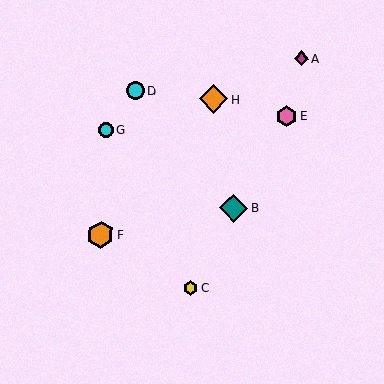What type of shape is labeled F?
Shape F is an orange hexagon.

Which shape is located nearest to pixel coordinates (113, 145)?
The cyan circle (labeled G) at (106, 130) is nearest to that location.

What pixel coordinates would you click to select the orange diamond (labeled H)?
Click at (214, 99) to select the orange diamond H.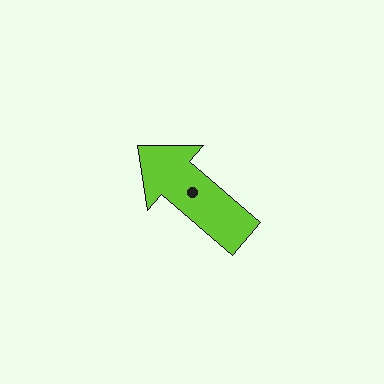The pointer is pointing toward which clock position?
Roughly 10 o'clock.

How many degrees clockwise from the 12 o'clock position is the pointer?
Approximately 311 degrees.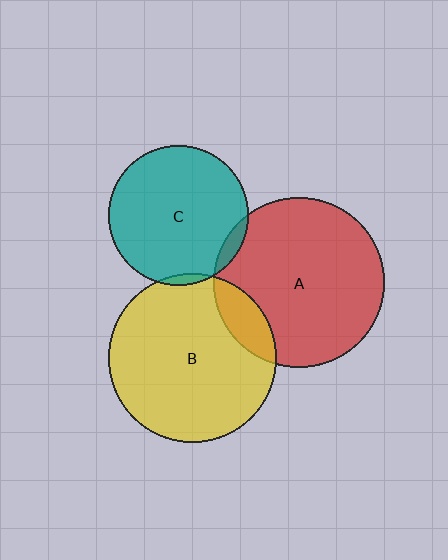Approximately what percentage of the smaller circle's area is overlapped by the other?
Approximately 5%.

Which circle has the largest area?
Circle A (red).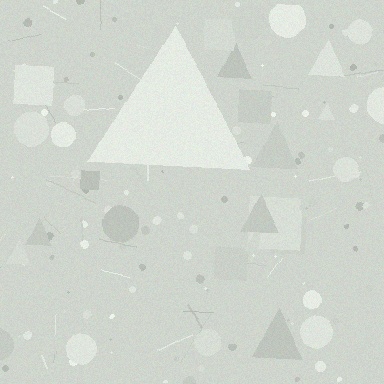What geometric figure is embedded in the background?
A triangle is embedded in the background.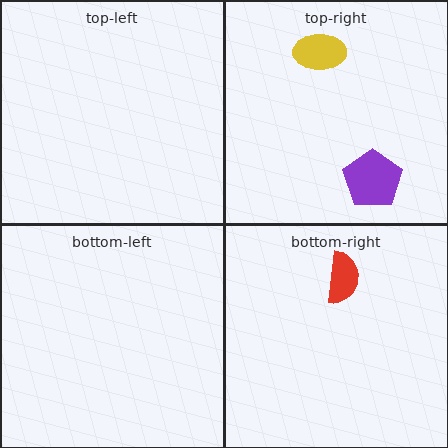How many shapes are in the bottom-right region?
1.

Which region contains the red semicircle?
The bottom-right region.